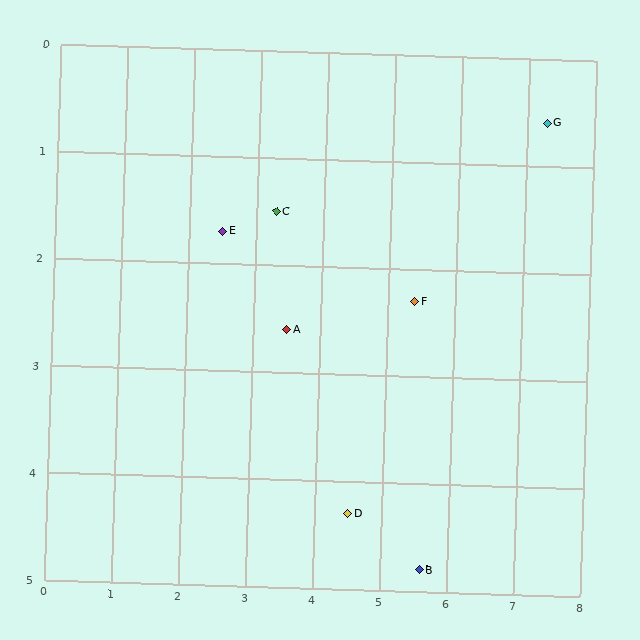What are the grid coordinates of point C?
Point C is at approximately (3.3, 1.5).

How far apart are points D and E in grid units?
Points D and E are about 3.3 grid units apart.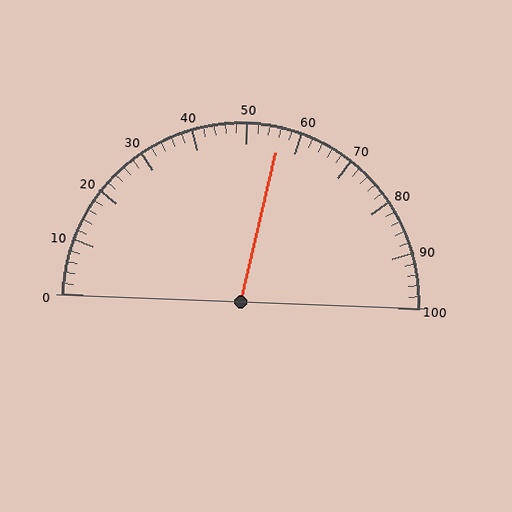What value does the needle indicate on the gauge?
The needle indicates approximately 56.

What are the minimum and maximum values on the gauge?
The gauge ranges from 0 to 100.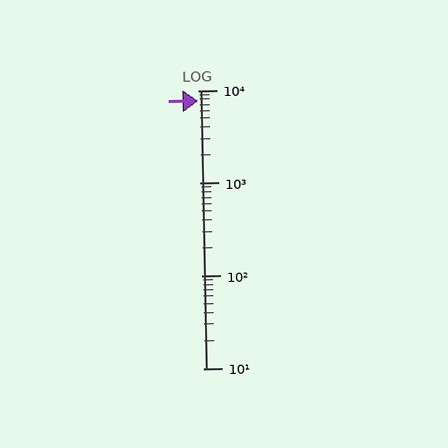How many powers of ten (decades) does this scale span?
The scale spans 3 decades, from 10 to 10000.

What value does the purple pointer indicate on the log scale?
The pointer indicates approximately 7700.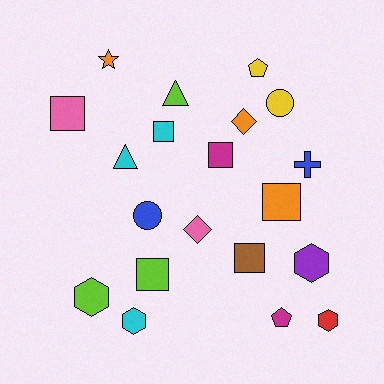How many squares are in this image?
There are 6 squares.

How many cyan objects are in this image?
There are 3 cyan objects.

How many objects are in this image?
There are 20 objects.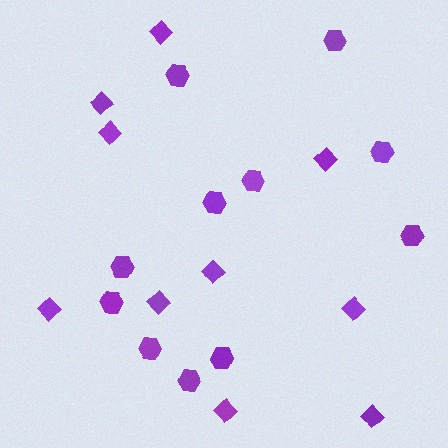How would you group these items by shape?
There are 2 groups: one group of diamonds (10) and one group of hexagons (11).